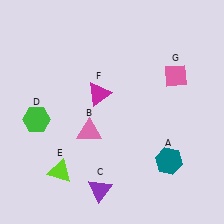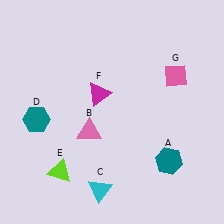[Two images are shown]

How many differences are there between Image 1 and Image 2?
There are 2 differences between the two images.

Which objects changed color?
C changed from purple to cyan. D changed from green to teal.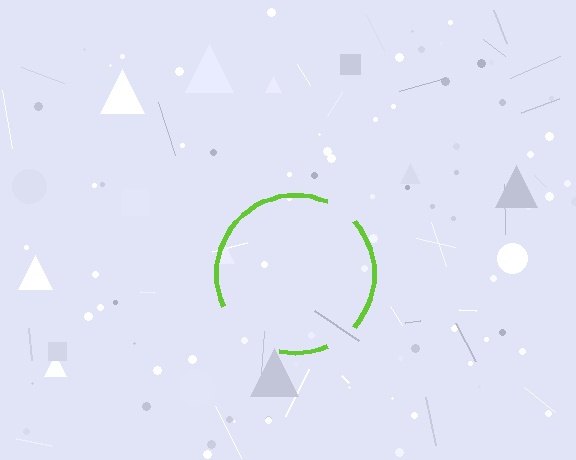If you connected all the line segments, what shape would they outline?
They would outline a circle.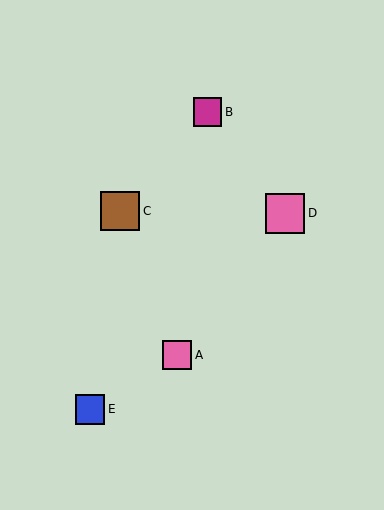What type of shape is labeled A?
Shape A is a pink square.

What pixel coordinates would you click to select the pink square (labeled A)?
Click at (177, 355) to select the pink square A.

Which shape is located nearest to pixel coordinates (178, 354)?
The pink square (labeled A) at (177, 355) is nearest to that location.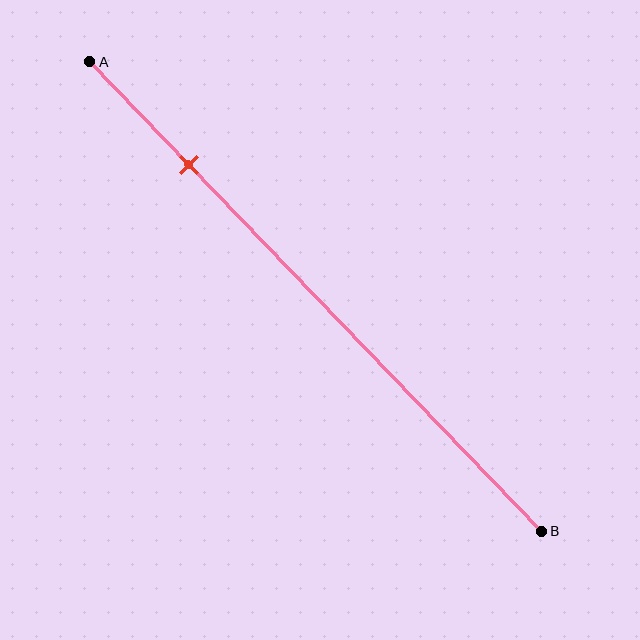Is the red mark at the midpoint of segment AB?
No, the mark is at about 20% from A, not at the 50% midpoint.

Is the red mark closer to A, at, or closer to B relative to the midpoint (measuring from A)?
The red mark is closer to point A than the midpoint of segment AB.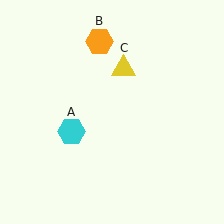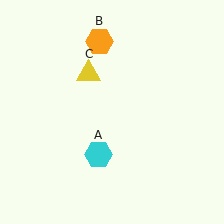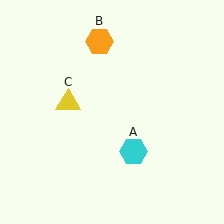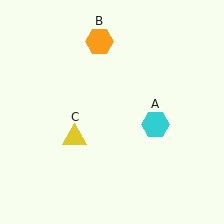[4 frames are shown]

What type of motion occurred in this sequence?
The cyan hexagon (object A), yellow triangle (object C) rotated counterclockwise around the center of the scene.